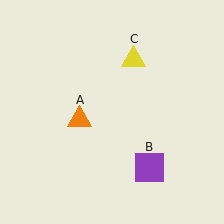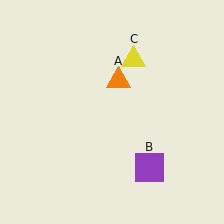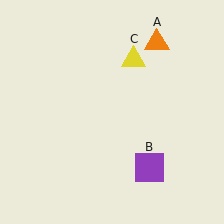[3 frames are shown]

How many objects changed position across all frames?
1 object changed position: orange triangle (object A).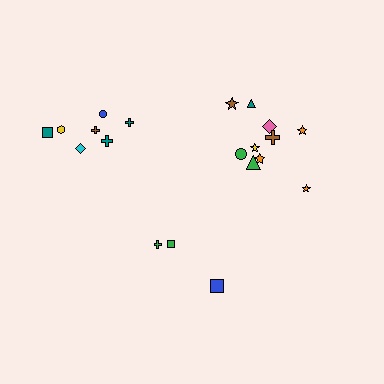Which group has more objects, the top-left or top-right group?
The top-right group.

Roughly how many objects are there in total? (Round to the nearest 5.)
Roughly 20 objects in total.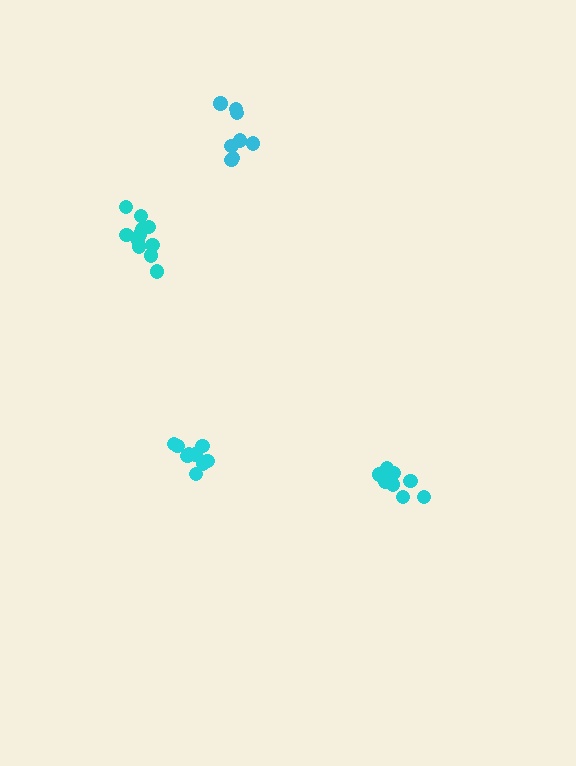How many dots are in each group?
Group 1: 11 dots, Group 2: 9 dots, Group 3: 8 dots, Group 4: 9 dots (37 total).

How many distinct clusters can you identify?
There are 4 distinct clusters.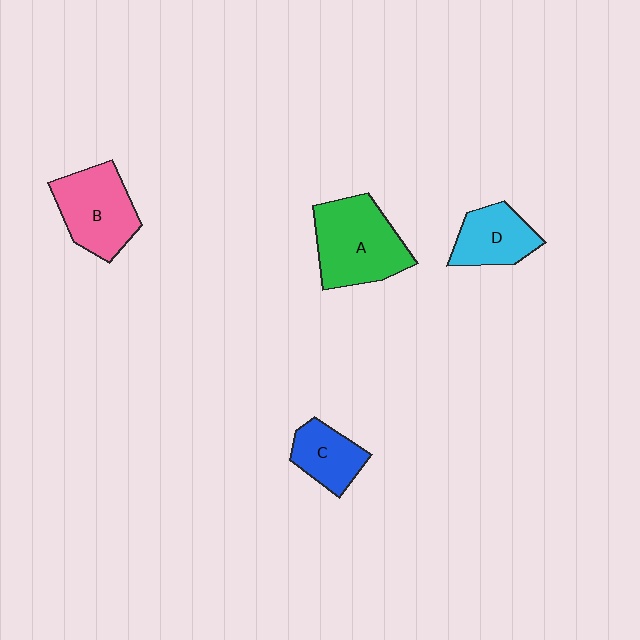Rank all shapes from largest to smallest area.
From largest to smallest: A (green), B (pink), D (cyan), C (blue).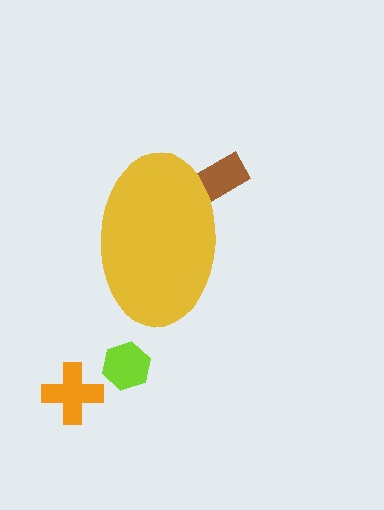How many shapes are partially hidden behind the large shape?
1 shape is partially hidden.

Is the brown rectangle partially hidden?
Yes, the brown rectangle is partially hidden behind the yellow ellipse.